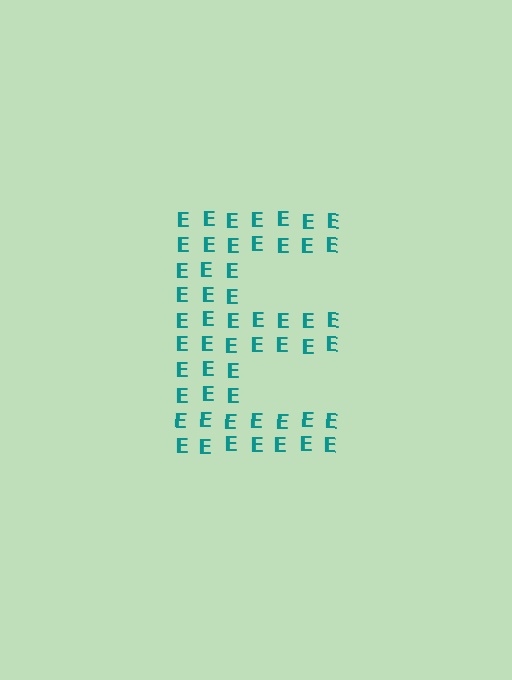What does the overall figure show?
The overall figure shows the letter E.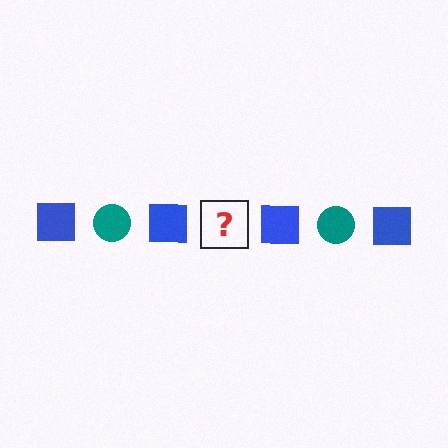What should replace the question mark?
The question mark should be replaced with a teal circle.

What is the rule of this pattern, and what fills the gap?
The rule is that the pattern alternates between blue square and teal circle. The gap should be filled with a teal circle.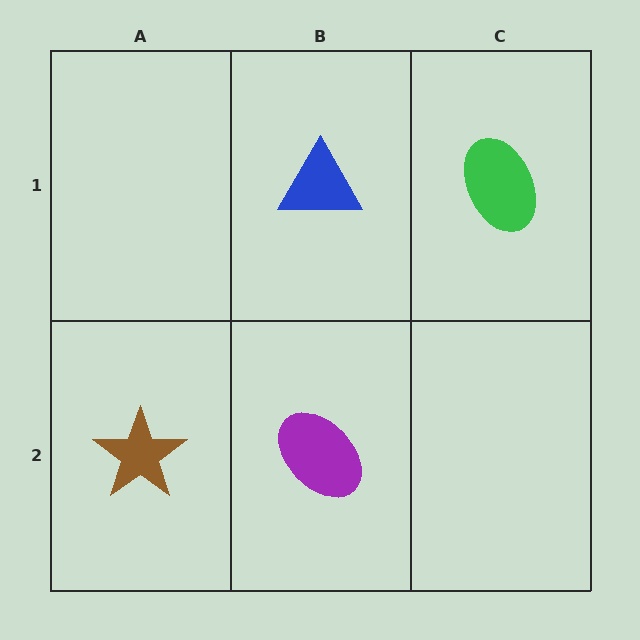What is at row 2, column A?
A brown star.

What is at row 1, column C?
A green ellipse.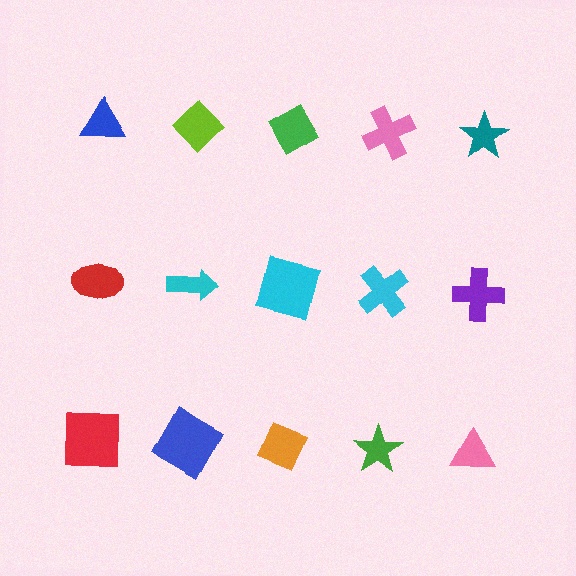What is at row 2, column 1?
A red ellipse.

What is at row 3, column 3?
An orange diamond.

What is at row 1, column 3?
A green diamond.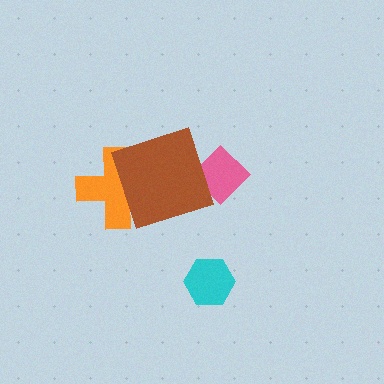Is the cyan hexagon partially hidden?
No, no other shape covers it.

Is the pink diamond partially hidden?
Yes, it is partially covered by another shape.